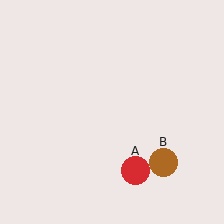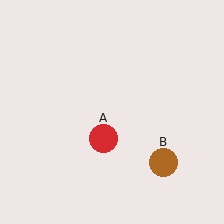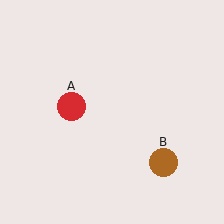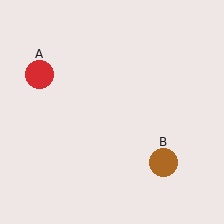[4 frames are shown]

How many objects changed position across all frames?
1 object changed position: red circle (object A).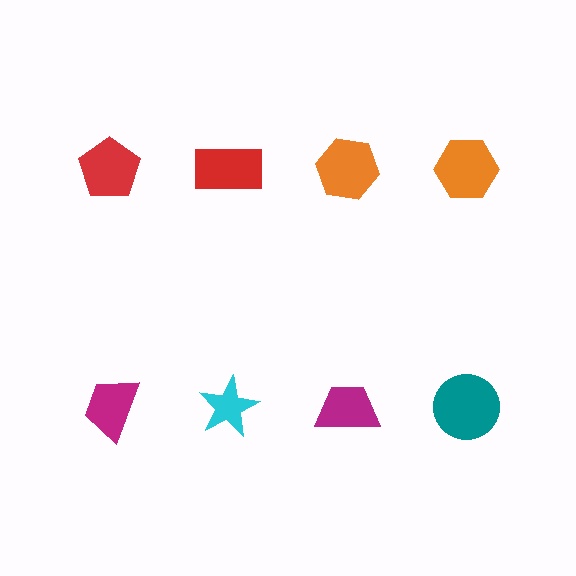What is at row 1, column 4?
An orange hexagon.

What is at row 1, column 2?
A red rectangle.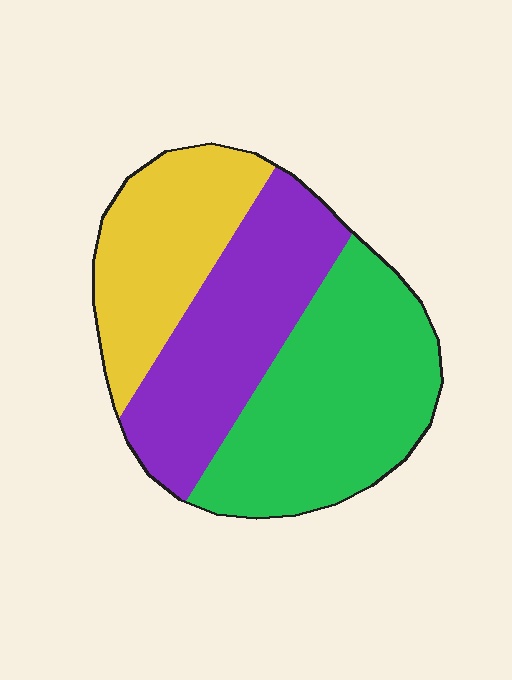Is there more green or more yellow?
Green.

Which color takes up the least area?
Yellow, at roughly 25%.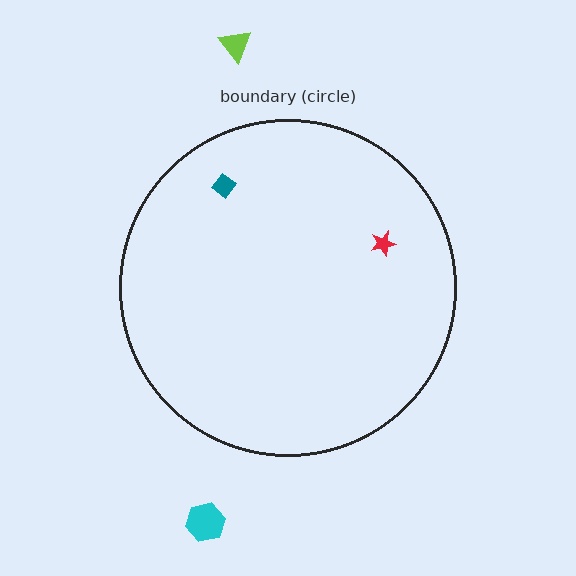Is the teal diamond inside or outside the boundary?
Inside.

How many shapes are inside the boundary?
2 inside, 2 outside.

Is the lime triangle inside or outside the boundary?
Outside.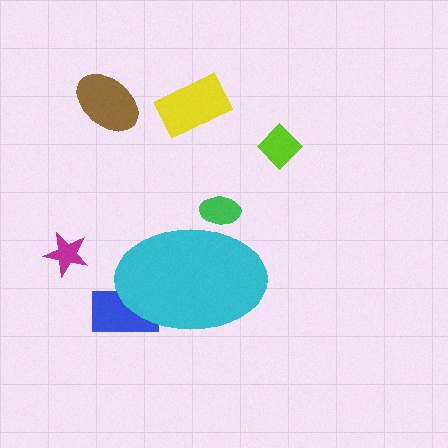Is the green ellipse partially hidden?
Yes, the green ellipse is partially hidden behind the cyan ellipse.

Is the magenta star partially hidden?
No, the magenta star is fully visible.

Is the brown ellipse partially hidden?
No, the brown ellipse is fully visible.